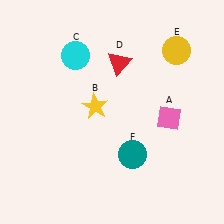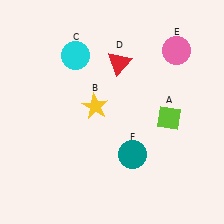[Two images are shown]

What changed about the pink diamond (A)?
In Image 1, A is pink. In Image 2, it changed to lime.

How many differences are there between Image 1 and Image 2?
There are 2 differences between the two images.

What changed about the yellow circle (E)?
In Image 1, E is yellow. In Image 2, it changed to pink.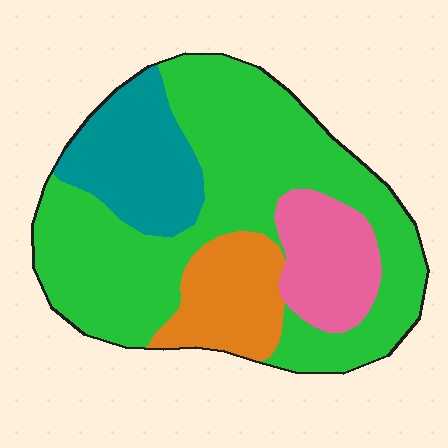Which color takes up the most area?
Green, at roughly 55%.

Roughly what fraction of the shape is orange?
Orange covers roughly 15% of the shape.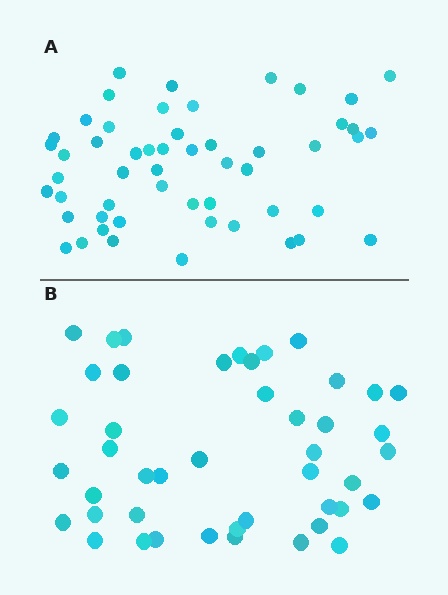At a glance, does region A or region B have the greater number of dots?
Region A (the top region) has more dots.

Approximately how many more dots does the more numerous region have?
Region A has roughly 8 or so more dots than region B.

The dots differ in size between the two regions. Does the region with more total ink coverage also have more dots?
No. Region B has more total ink coverage because its dots are larger, but region A actually contains more individual dots. Total area can be misleading — the number of items is what matters here.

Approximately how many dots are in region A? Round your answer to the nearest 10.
About 50 dots. (The exact count is 53, which rounds to 50.)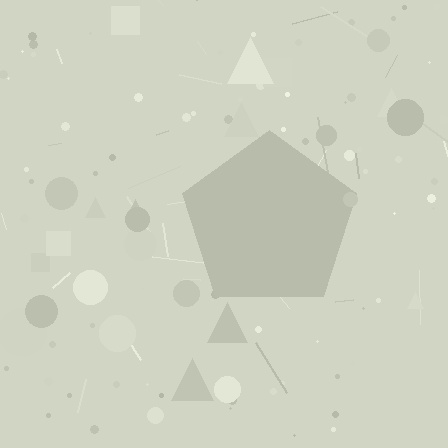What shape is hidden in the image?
A pentagon is hidden in the image.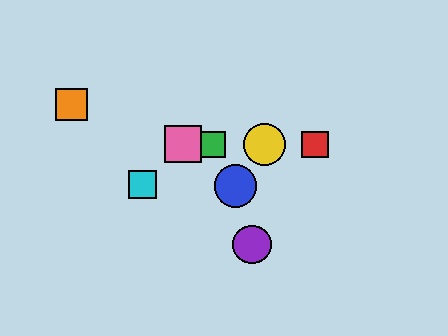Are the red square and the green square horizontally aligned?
Yes, both are at y≈144.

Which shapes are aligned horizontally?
The red square, the green square, the yellow circle, the pink square are aligned horizontally.